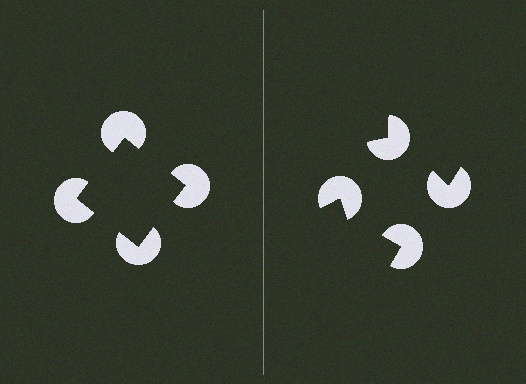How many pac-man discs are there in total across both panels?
8 — 4 on each side.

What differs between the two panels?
The pac-man discs are positioned identically on both sides; only the wedge orientations differ. On the left they align to a square; on the right they are misaligned.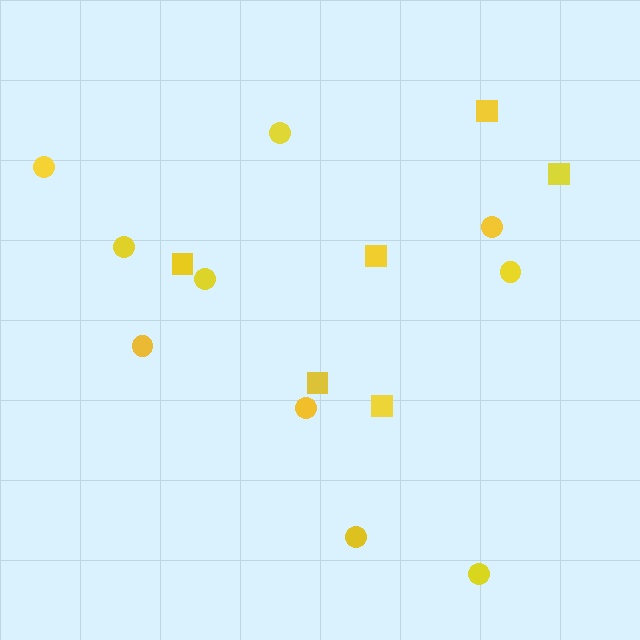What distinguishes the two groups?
There are 2 groups: one group of squares (6) and one group of circles (10).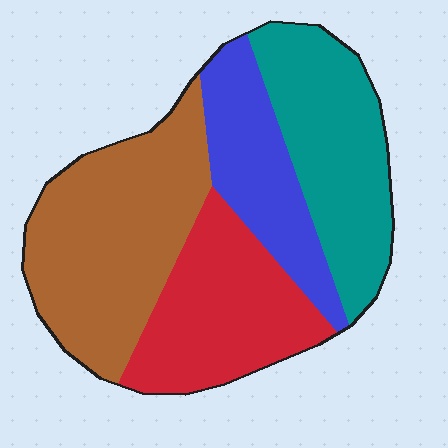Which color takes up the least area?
Blue, at roughly 20%.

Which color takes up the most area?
Brown, at roughly 35%.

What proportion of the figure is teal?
Teal covers about 25% of the figure.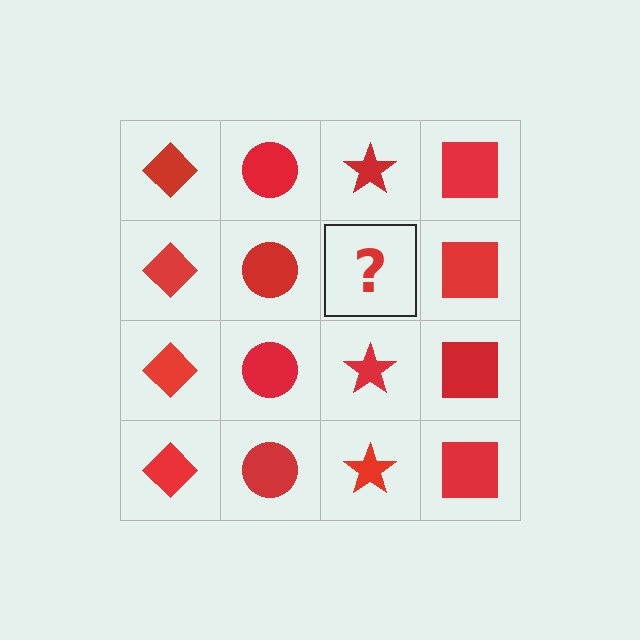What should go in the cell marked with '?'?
The missing cell should contain a red star.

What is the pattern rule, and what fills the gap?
The rule is that each column has a consistent shape. The gap should be filled with a red star.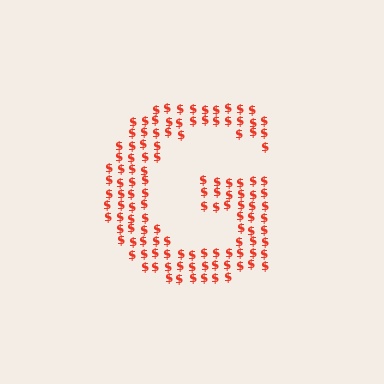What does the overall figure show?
The overall figure shows the letter G.